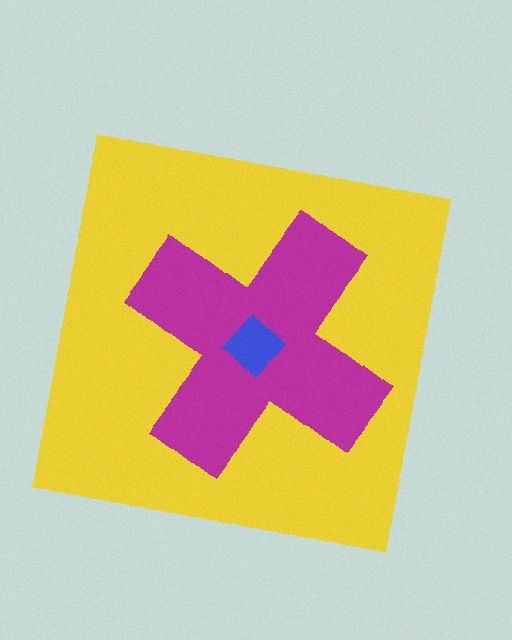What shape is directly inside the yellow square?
The magenta cross.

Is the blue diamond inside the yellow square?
Yes.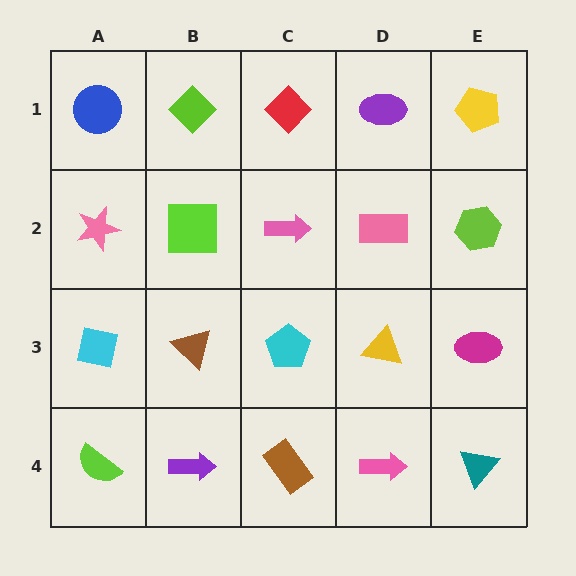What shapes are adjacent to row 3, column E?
A lime hexagon (row 2, column E), a teal triangle (row 4, column E), a yellow triangle (row 3, column D).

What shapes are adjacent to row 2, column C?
A red diamond (row 1, column C), a cyan pentagon (row 3, column C), a lime square (row 2, column B), a pink rectangle (row 2, column D).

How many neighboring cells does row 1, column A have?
2.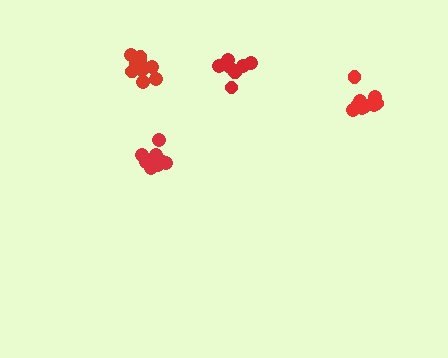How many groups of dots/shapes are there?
There are 4 groups.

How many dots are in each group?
Group 1: 10 dots, Group 2: 10 dots, Group 3: 8 dots, Group 4: 7 dots (35 total).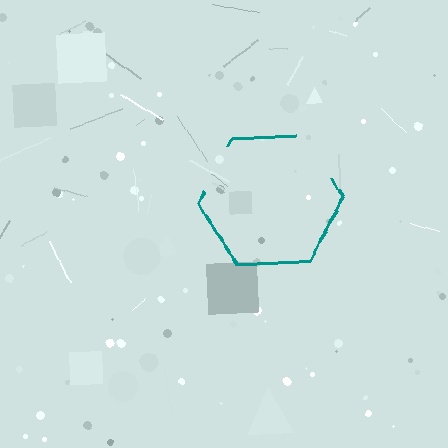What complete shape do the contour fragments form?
The contour fragments form a hexagon.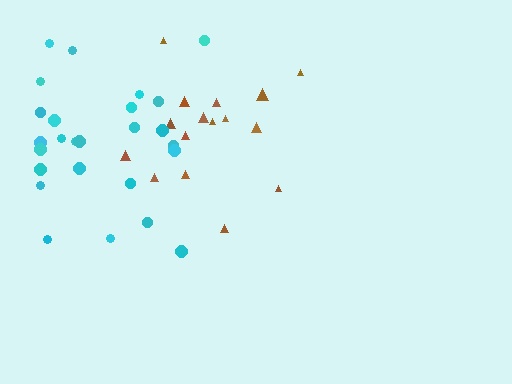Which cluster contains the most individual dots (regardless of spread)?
Cyan (26).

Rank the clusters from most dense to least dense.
cyan, brown.